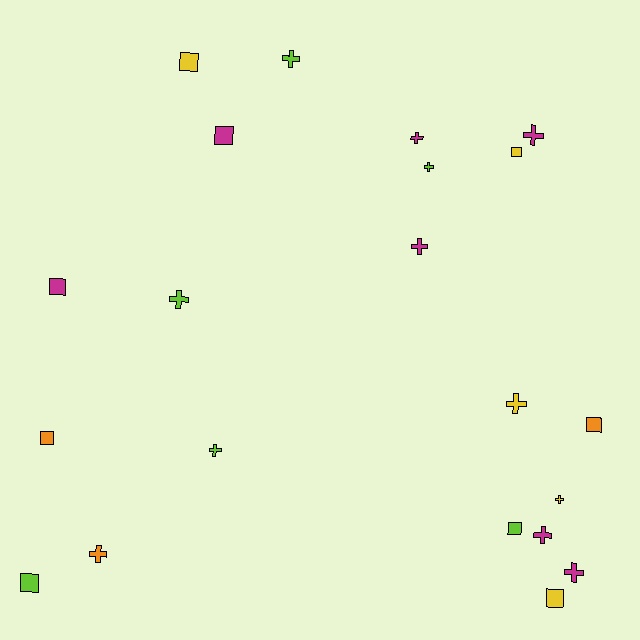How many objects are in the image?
There are 21 objects.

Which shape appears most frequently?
Cross, with 12 objects.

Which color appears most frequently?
Magenta, with 7 objects.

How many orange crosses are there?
There is 1 orange cross.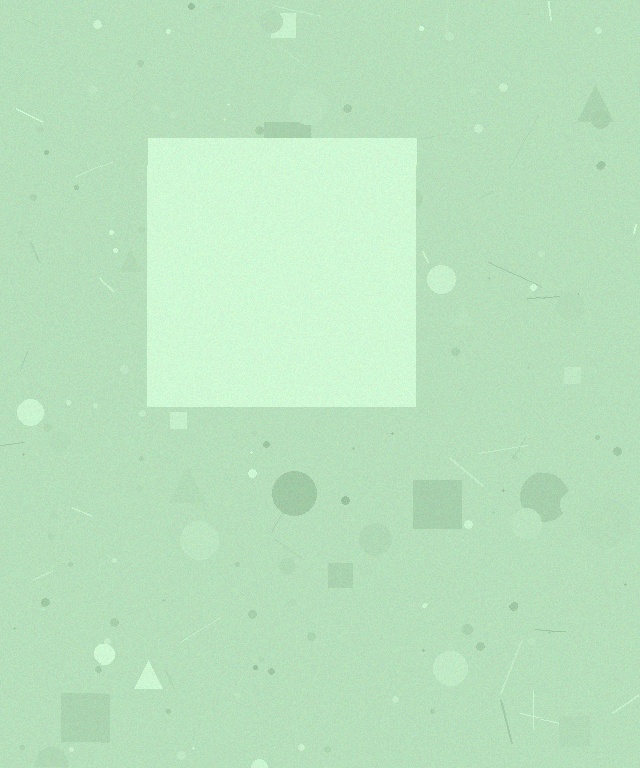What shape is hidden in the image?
A square is hidden in the image.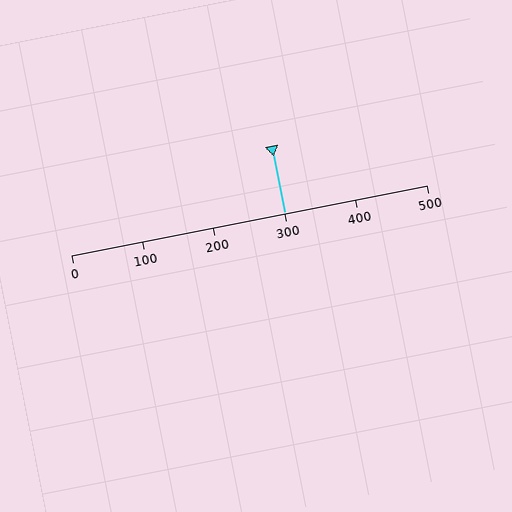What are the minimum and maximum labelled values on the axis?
The axis runs from 0 to 500.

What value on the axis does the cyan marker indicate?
The marker indicates approximately 300.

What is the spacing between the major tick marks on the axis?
The major ticks are spaced 100 apart.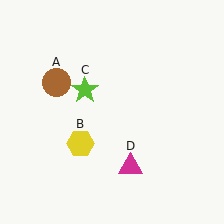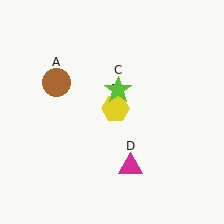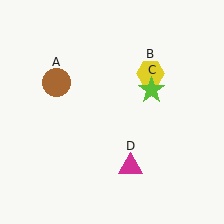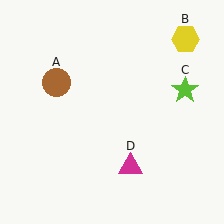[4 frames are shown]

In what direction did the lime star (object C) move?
The lime star (object C) moved right.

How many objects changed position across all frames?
2 objects changed position: yellow hexagon (object B), lime star (object C).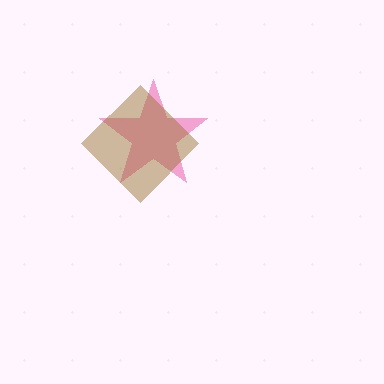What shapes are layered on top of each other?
The layered shapes are: a pink star, a brown diamond.